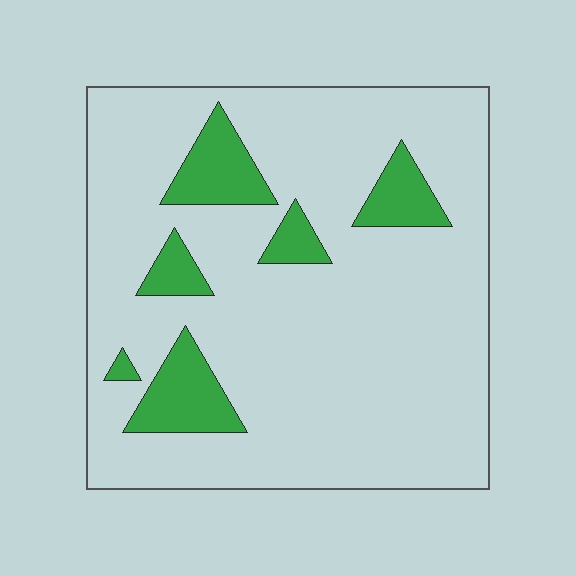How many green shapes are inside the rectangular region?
6.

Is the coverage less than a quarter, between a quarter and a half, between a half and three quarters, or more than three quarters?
Less than a quarter.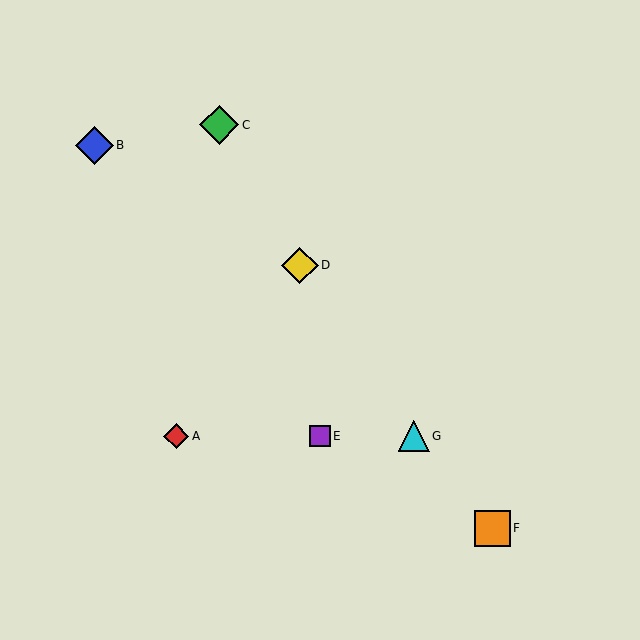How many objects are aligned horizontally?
3 objects (A, E, G) are aligned horizontally.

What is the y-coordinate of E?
Object E is at y≈436.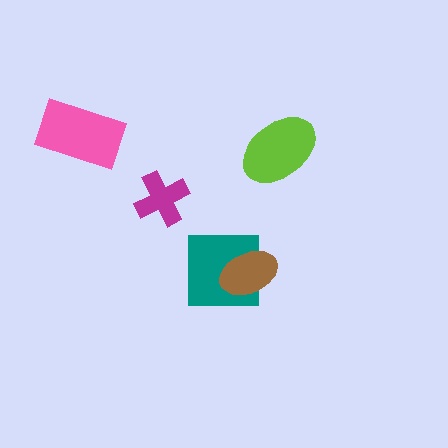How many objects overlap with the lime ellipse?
0 objects overlap with the lime ellipse.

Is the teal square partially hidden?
Yes, it is partially covered by another shape.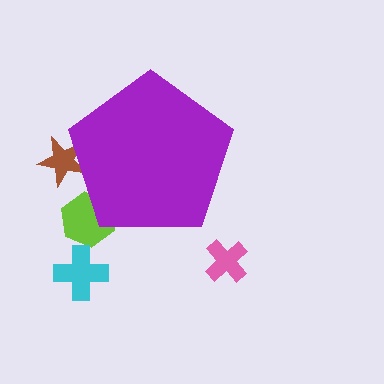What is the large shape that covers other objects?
A purple pentagon.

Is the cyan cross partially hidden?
No, the cyan cross is fully visible.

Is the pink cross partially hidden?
No, the pink cross is fully visible.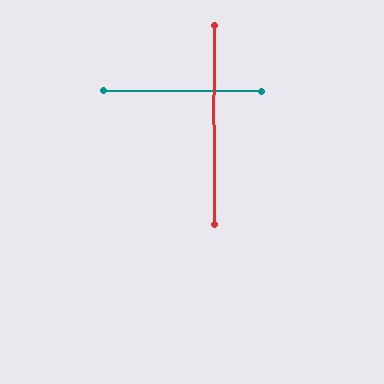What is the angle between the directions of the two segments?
Approximately 89 degrees.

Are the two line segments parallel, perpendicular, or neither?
Perpendicular — they meet at approximately 89°.